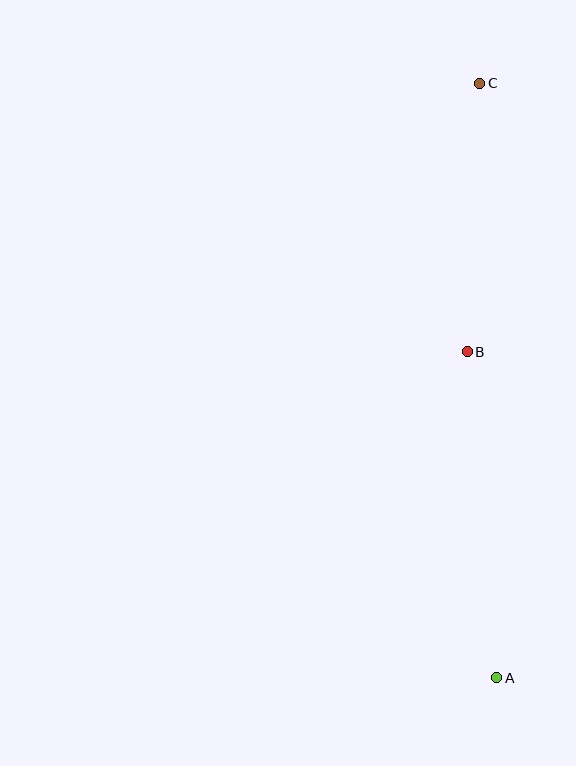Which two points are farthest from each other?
Points A and C are farthest from each other.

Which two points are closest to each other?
Points B and C are closest to each other.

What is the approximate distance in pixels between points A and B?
The distance between A and B is approximately 327 pixels.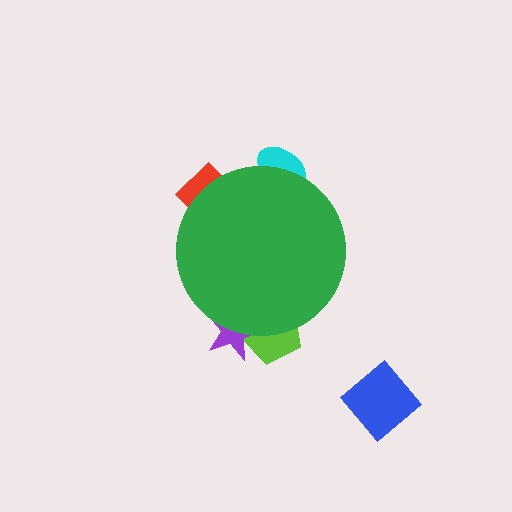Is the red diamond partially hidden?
Yes, the red diamond is partially hidden behind the green circle.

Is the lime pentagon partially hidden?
Yes, the lime pentagon is partially hidden behind the green circle.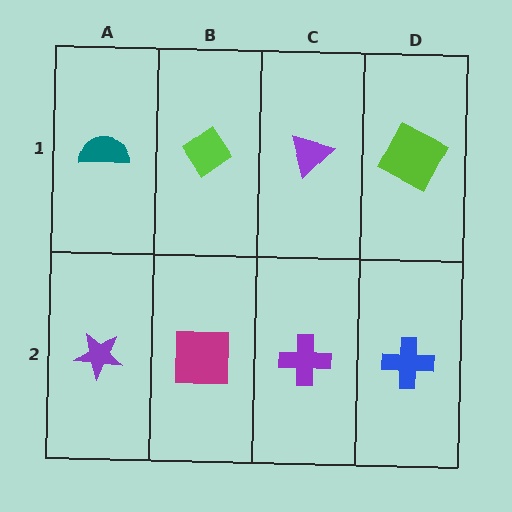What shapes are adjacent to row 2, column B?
A lime diamond (row 1, column B), a purple star (row 2, column A), a purple cross (row 2, column C).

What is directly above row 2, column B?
A lime diamond.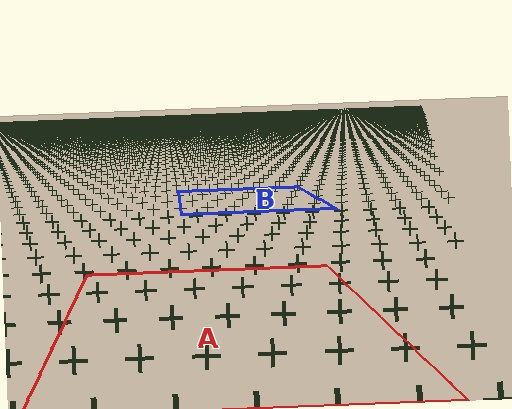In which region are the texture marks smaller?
The texture marks are smaller in region B, because it is farther away.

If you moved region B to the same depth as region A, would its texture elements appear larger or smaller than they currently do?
They would appear larger. At a closer depth, the same texture elements are projected at a bigger on-screen size.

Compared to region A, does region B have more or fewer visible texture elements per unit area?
Region B has more texture elements per unit area — they are packed more densely because it is farther away.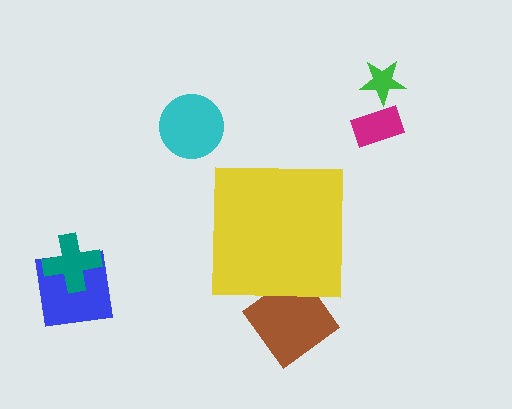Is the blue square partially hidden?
No, the blue square is fully visible.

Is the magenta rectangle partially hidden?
No, the magenta rectangle is fully visible.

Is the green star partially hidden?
No, the green star is fully visible.